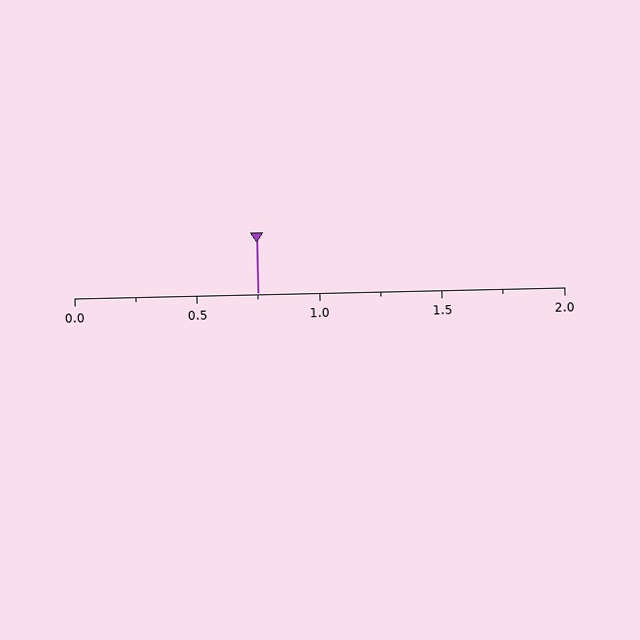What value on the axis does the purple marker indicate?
The marker indicates approximately 0.75.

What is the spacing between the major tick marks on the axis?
The major ticks are spaced 0.5 apart.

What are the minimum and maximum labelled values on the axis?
The axis runs from 0.0 to 2.0.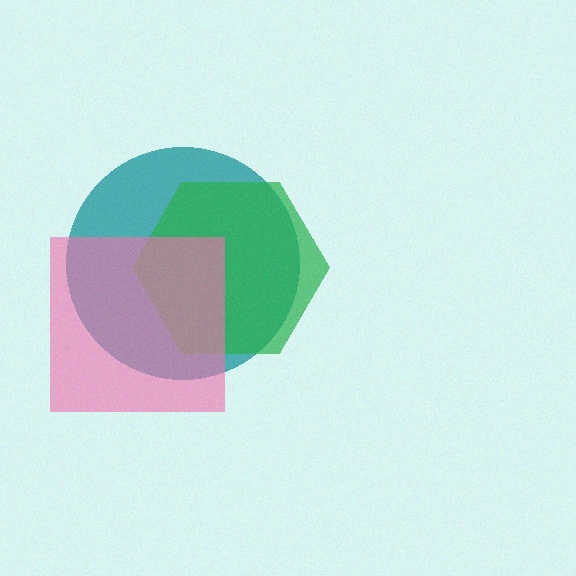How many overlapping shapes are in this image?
There are 3 overlapping shapes in the image.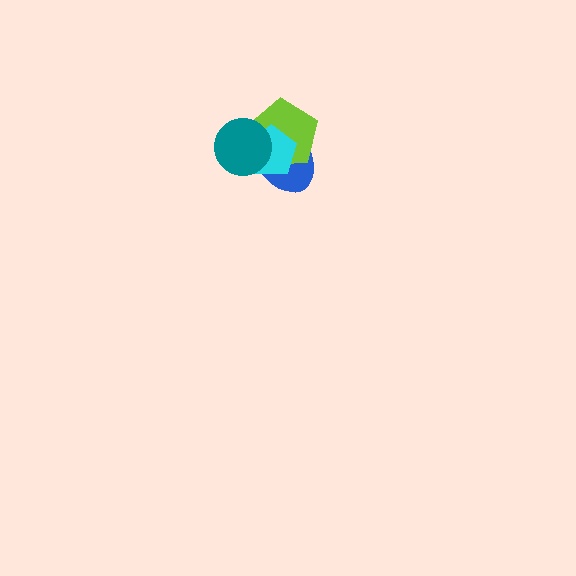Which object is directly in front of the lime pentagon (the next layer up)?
The cyan pentagon is directly in front of the lime pentagon.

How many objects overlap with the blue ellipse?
3 objects overlap with the blue ellipse.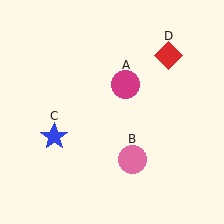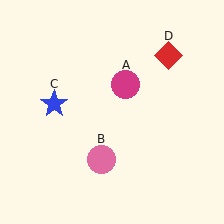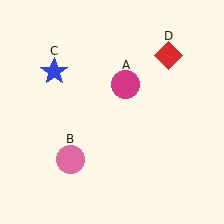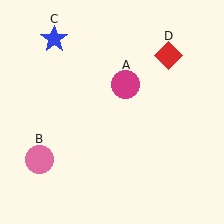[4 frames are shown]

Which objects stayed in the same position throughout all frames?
Magenta circle (object A) and red diamond (object D) remained stationary.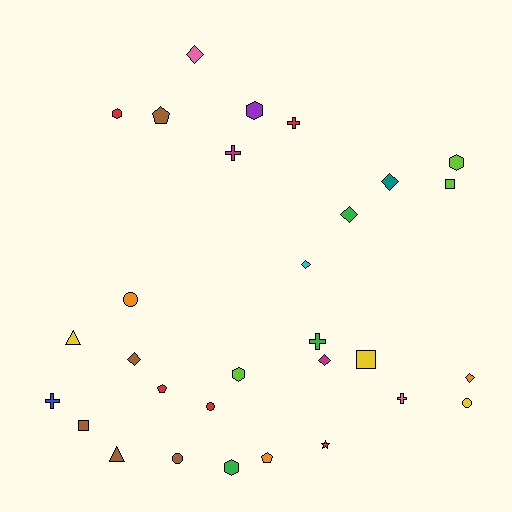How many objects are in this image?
There are 30 objects.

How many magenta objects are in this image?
There are 2 magenta objects.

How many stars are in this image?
There is 1 star.